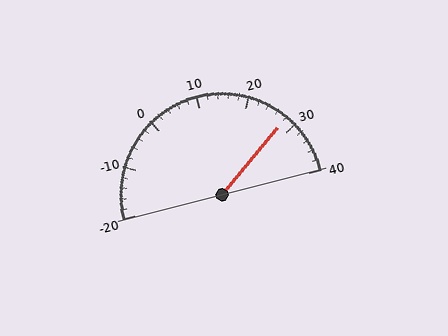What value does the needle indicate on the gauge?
The needle indicates approximately 28.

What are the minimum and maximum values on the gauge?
The gauge ranges from -20 to 40.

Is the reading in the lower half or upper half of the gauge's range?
The reading is in the upper half of the range (-20 to 40).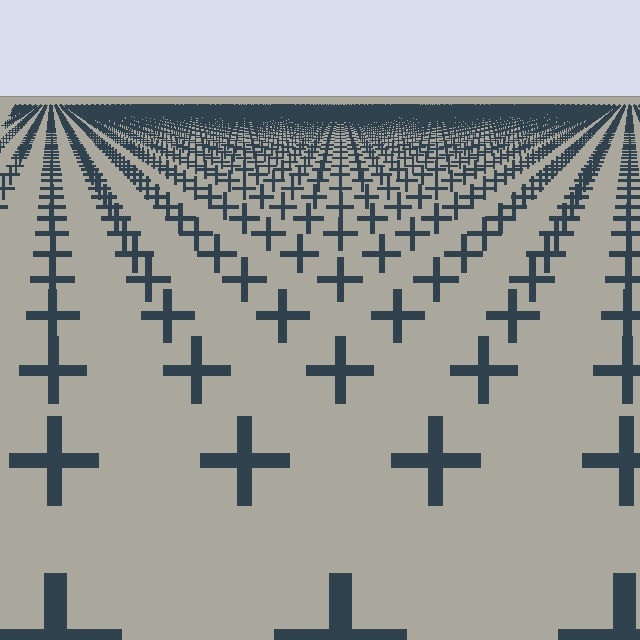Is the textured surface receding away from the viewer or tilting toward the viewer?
The surface is receding away from the viewer. Texture elements get smaller and denser toward the top.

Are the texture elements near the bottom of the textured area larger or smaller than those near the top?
Larger. Near the bottom, elements are closer to the viewer and appear at a bigger on-screen size.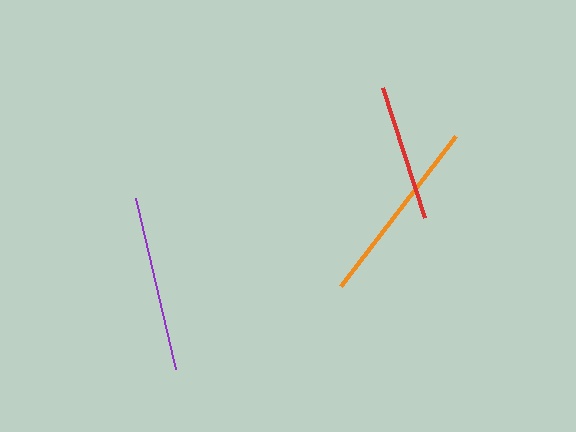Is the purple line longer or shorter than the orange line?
The orange line is longer than the purple line.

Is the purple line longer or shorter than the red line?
The purple line is longer than the red line.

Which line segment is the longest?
The orange line is the longest at approximately 189 pixels.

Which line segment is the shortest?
The red line is the shortest at approximately 137 pixels.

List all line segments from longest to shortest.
From longest to shortest: orange, purple, red.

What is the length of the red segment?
The red segment is approximately 137 pixels long.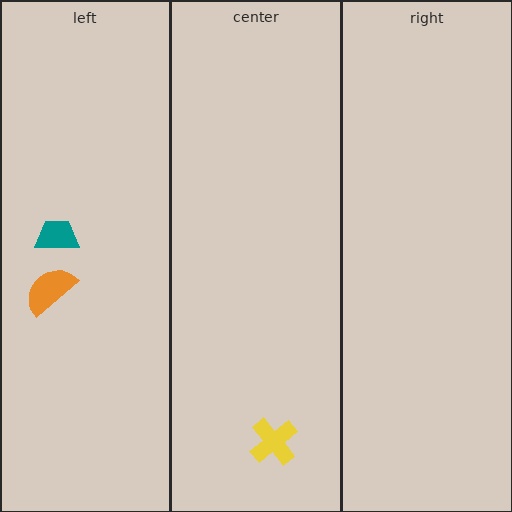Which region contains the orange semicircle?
The left region.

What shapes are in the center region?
The yellow cross.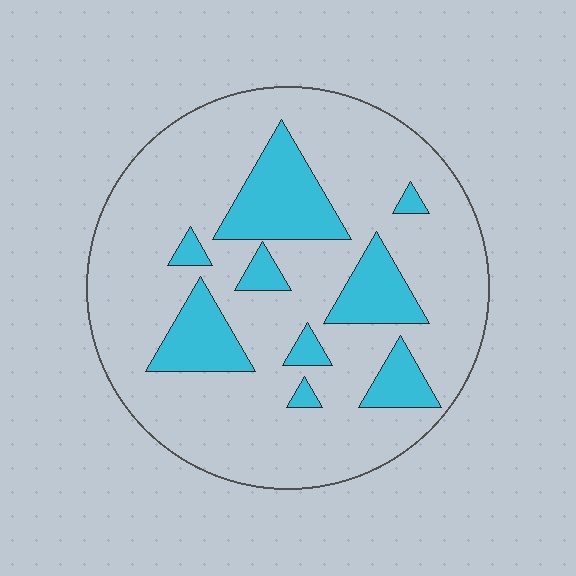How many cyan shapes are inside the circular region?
9.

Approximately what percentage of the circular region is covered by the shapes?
Approximately 20%.